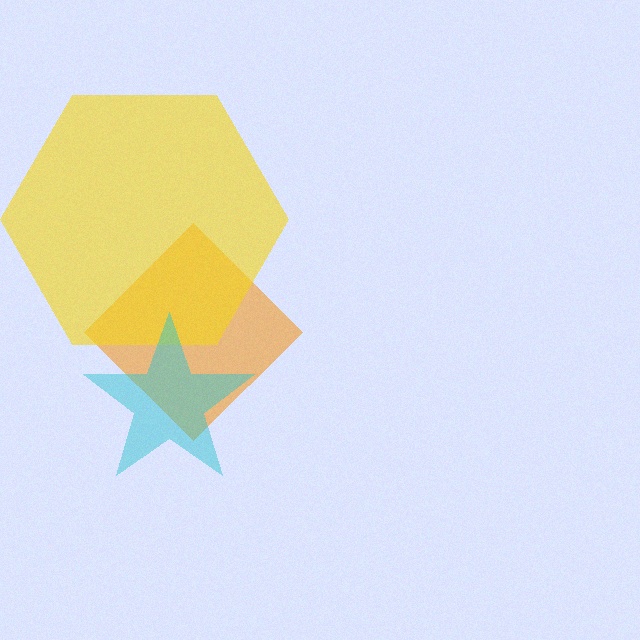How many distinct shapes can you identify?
There are 3 distinct shapes: an orange diamond, a yellow hexagon, a cyan star.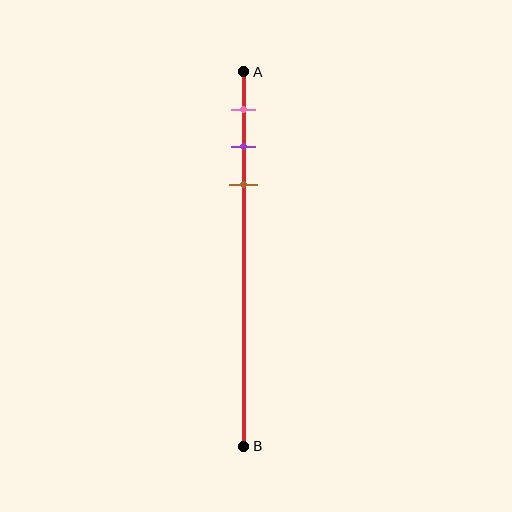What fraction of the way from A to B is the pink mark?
The pink mark is approximately 10% (0.1) of the way from A to B.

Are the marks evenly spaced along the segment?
Yes, the marks are approximately evenly spaced.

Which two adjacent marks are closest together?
The purple and brown marks are the closest adjacent pair.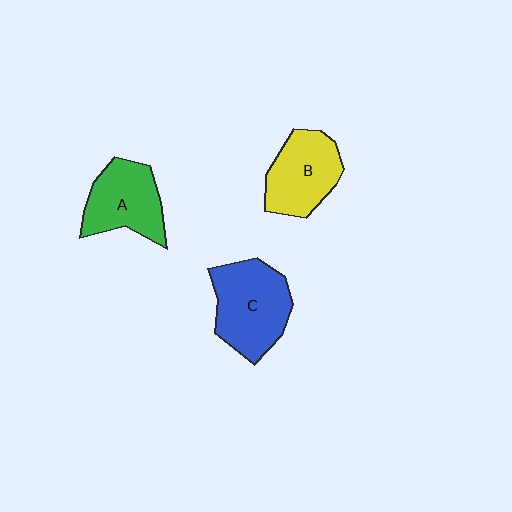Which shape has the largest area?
Shape C (blue).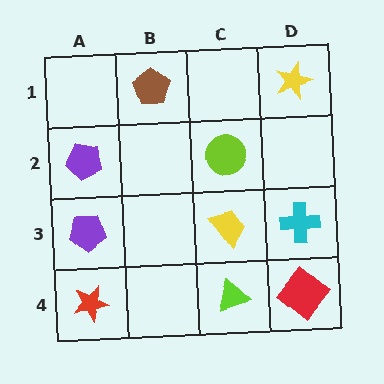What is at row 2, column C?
A lime circle.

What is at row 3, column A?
A purple pentagon.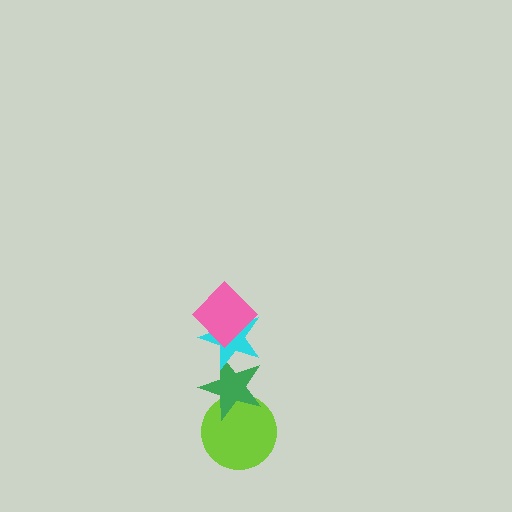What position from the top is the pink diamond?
The pink diamond is 1st from the top.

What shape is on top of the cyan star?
The pink diamond is on top of the cyan star.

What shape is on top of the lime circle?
The green star is on top of the lime circle.